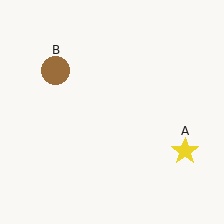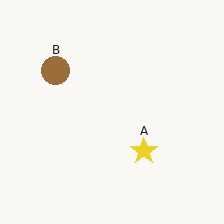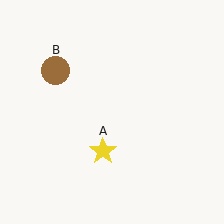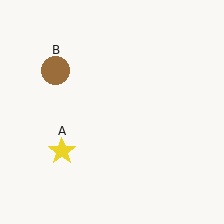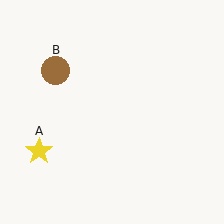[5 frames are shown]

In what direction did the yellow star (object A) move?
The yellow star (object A) moved left.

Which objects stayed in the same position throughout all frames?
Brown circle (object B) remained stationary.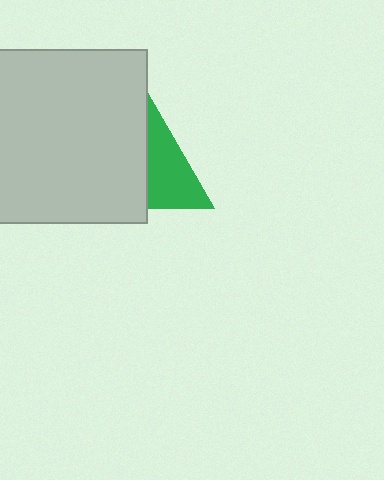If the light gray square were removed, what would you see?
You would see the complete green triangle.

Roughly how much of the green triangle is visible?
About half of it is visible (roughly 50%).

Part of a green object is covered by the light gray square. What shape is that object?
It is a triangle.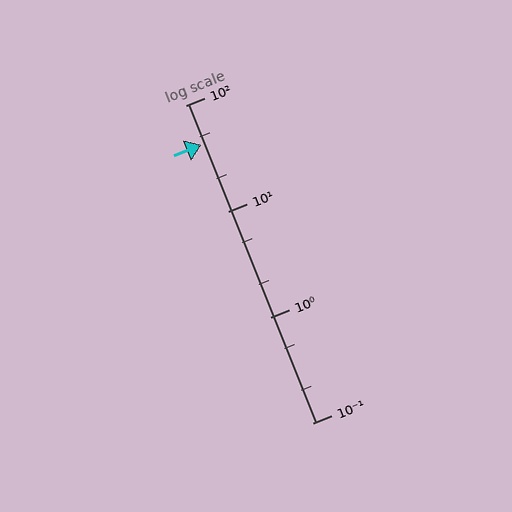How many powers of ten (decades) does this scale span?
The scale spans 3 decades, from 0.1 to 100.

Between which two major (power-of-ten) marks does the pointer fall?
The pointer is between 10 and 100.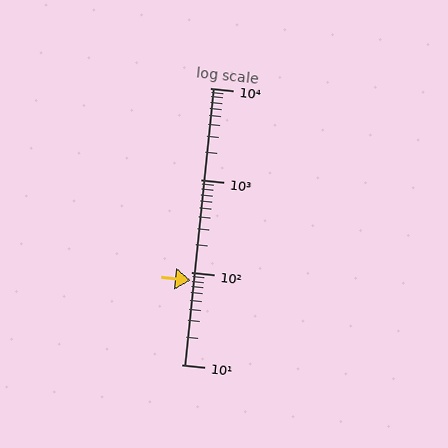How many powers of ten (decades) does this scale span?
The scale spans 3 decades, from 10 to 10000.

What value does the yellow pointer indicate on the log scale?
The pointer indicates approximately 82.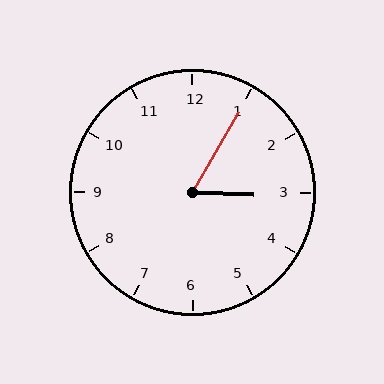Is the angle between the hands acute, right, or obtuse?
It is acute.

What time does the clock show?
3:05.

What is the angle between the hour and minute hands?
Approximately 62 degrees.